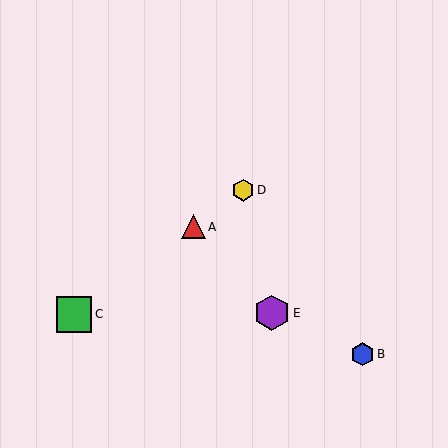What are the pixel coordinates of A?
Object A is at (193, 227).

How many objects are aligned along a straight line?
3 objects (A, C, D) are aligned along a straight line.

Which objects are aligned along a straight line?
Objects A, C, D are aligned along a straight line.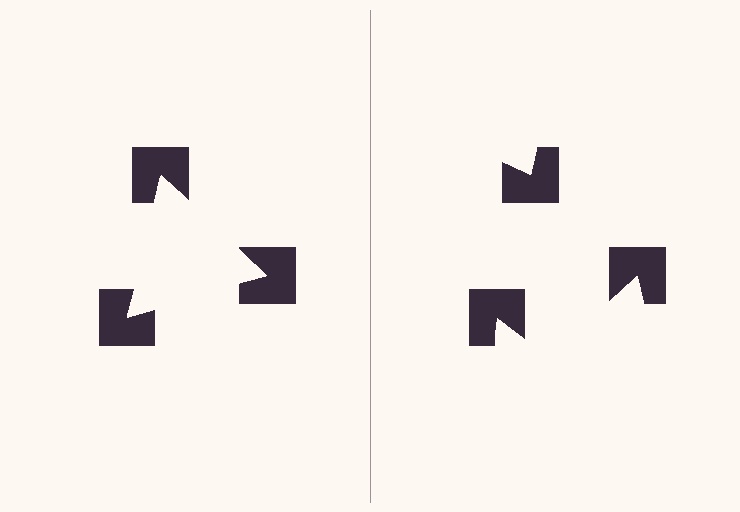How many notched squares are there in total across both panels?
6 — 3 on each side.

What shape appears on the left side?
An illusory triangle.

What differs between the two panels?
The notched squares are positioned identically on both sides; only the wedge orientations differ. On the left they align to a triangle; on the right they are misaligned.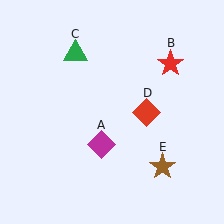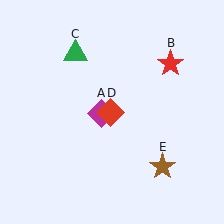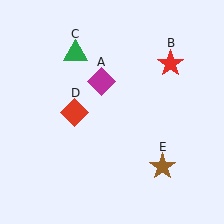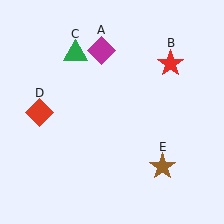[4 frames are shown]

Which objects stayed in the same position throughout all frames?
Red star (object B) and green triangle (object C) and brown star (object E) remained stationary.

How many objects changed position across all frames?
2 objects changed position: magenta diamond (object A), red diamond (object D).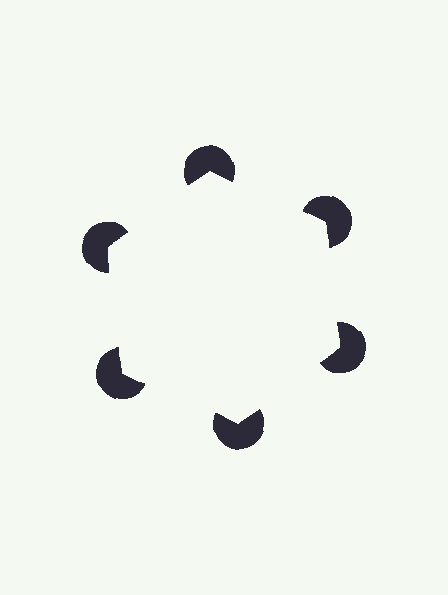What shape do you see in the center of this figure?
An illusory hexagon — its edges are inferred from the aligned wedge cuts in the pac-man discs, not physically drawn.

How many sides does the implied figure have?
6 sides.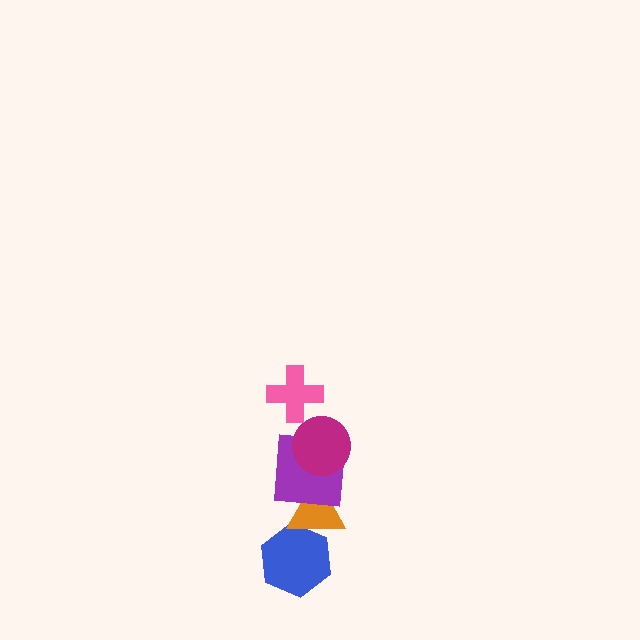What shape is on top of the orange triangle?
The purple square is on top of the orange triangle.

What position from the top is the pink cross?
The pink cross is 1st from the top.